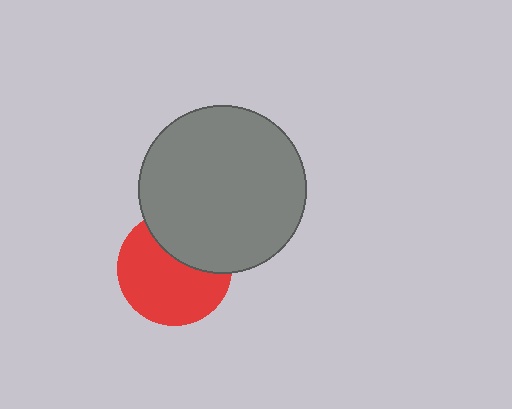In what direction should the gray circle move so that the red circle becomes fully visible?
The gray circle should move up. That is the shortest direction to clear the overlap and leave the red circle fully visible.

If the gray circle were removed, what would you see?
You would see the complete red circle.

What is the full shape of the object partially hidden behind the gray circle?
The partially hidden object is a red circle.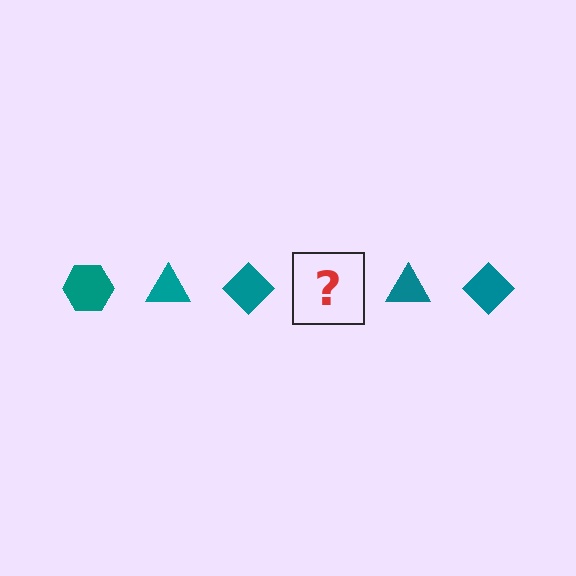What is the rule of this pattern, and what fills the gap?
The rule is that the pattern cycles through hexagon, triangle, diamond shapes in teal. The gap should be filled with a teal hexagon.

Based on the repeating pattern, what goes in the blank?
The blank should be a teal hexagon.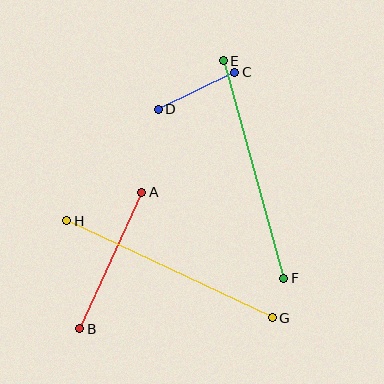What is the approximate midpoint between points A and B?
The midpoint is at approximately (111, 261) pixels.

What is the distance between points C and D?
The distance is approximately 85 pixels.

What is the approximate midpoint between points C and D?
The midpoint is at approximately (196, 91) pixels.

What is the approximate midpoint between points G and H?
The midpoint is at approximately (170, 269) pixels.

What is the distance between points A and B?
The distance is approximately 150 pixels.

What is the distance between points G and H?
The distance is approximately 227 pixels.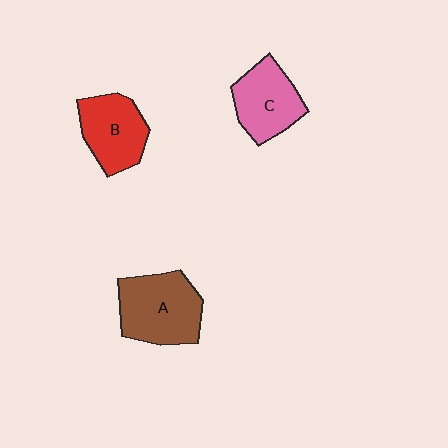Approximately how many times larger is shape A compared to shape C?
Approximately 1.3 times.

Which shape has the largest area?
Shape A (brown).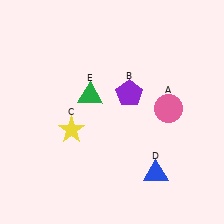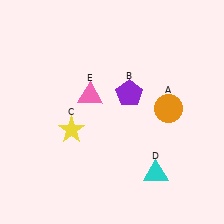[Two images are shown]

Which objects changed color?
A changed from pink to orange. D changed from blue to cyan. E changed from green to pink.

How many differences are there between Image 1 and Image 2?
There are 3 differences between the two images.